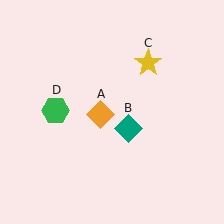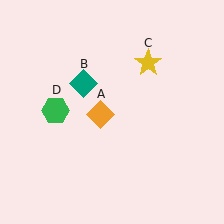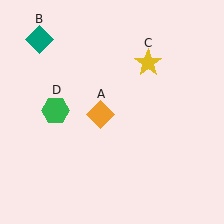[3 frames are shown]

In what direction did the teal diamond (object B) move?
The teal diamond (object B) moved up and to the left.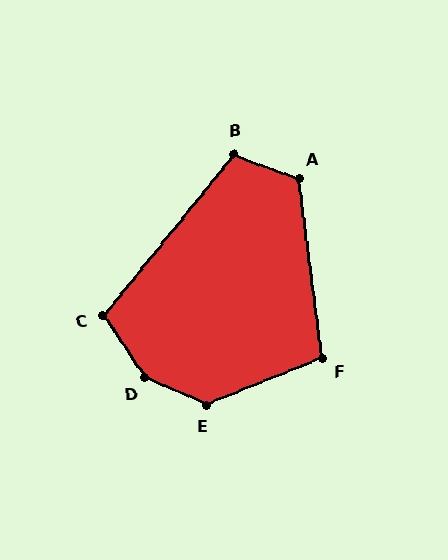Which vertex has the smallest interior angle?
F, at approximately 104 degrees.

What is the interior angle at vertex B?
Approximately 109 degrees (obtuse).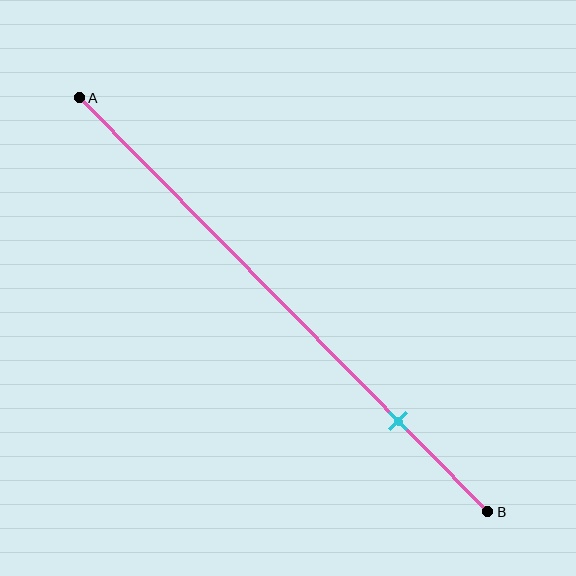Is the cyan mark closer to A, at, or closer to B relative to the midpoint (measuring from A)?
The cyan mark is closer to point B than the midpoint of segment AB.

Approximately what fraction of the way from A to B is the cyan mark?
The cyan mark is approximately 80% of the way from A to B.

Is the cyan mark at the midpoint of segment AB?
No, the mark is at about 80% from A, not at the 50% midpoint.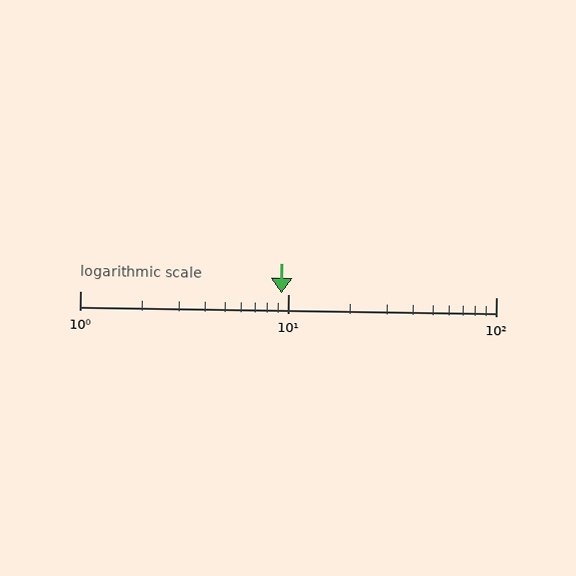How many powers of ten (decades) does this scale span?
The scale spans 2 decades, from 1 to 100.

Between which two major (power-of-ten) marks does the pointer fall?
The pointer is between 1 and 10.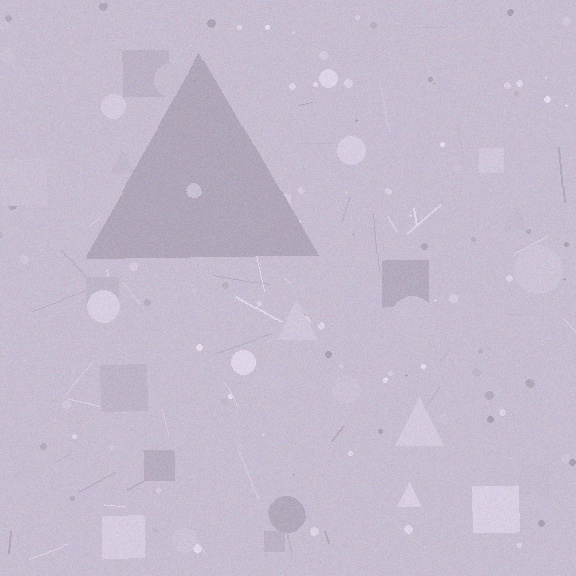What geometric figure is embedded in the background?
A triangle is embedded in the background.